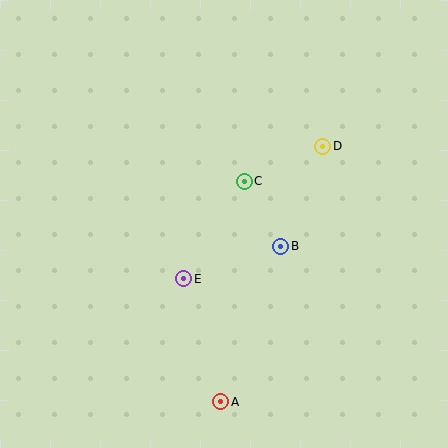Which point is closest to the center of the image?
Point C at (244, 181) is closest to the center.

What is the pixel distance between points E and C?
The distance between E and C is 115 pixels.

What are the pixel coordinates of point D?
Point D is at (323, 146).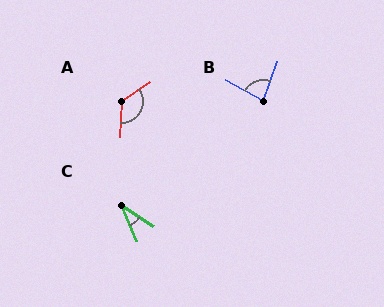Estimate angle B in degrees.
Approximately 81 degrees.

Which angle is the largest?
A, at approximately 127 degrees.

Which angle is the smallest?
C, at approximately 32 degrees.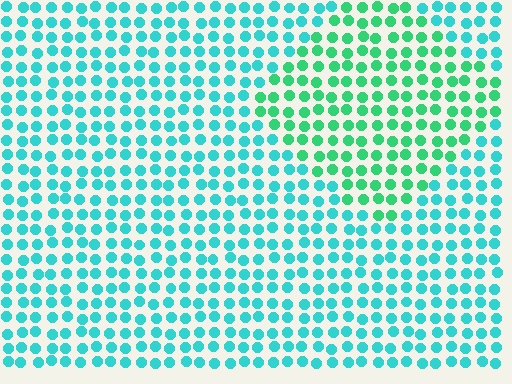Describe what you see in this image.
The image is filled with small cyan elements in a uniform arrangement. A diamond-shaped region is visible where the elements are tinted to a slightly different hue, forming a subtle color boundary.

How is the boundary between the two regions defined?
The boundary is defined purely by a slight shift in hue (about 33 degrees). Spacing, size, and orientation are identical on both sides.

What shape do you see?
I see a diamond.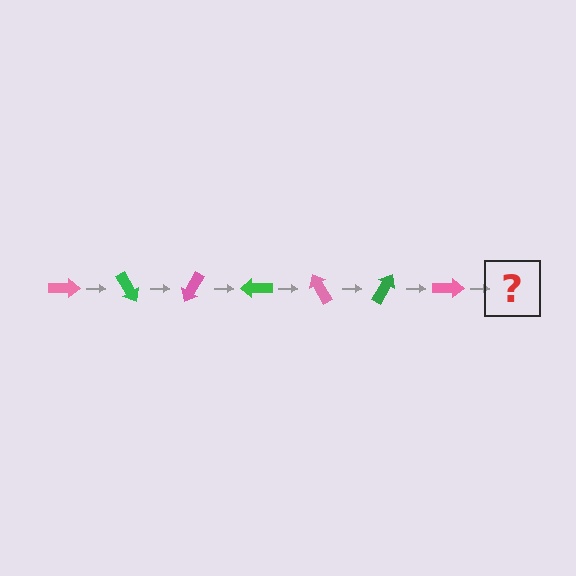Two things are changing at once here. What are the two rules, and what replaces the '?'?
The two rules are that it rotates 60 degrees each step and the color cycles through pink and green. The '?' should be a green arrow, rotated 420 degrees from the start.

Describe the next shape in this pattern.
It should be a green arrow, rotated 420 degrees from the start.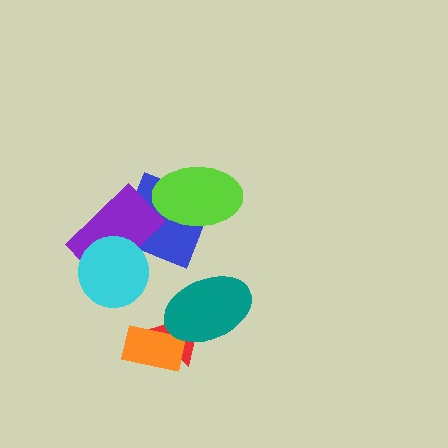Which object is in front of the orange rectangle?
The teal ellipse is in front of the orange rectangle.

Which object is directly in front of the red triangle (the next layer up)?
The orange rectangle is directly in front of the red triangle.